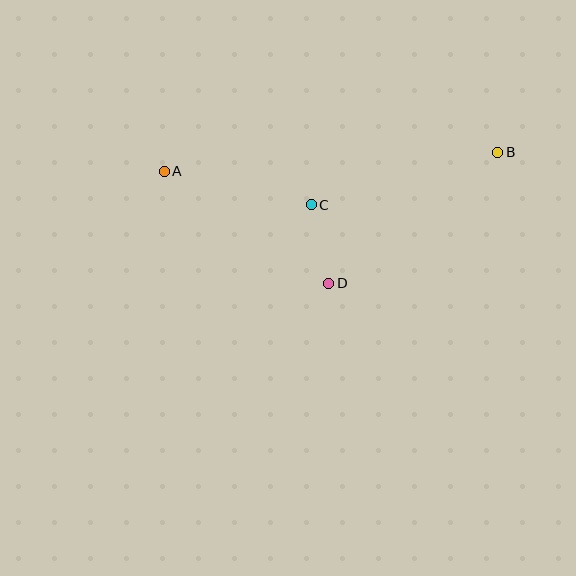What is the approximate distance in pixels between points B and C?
The distance between B and C is approximately 194 pixels.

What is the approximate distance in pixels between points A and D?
The distance between A and D is approximately 199 pixels.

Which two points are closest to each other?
Points C and D are closest to each other.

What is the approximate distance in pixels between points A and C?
The distance between A and C is approximately 151 pixels.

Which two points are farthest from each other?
Points A and B are farthest from each other.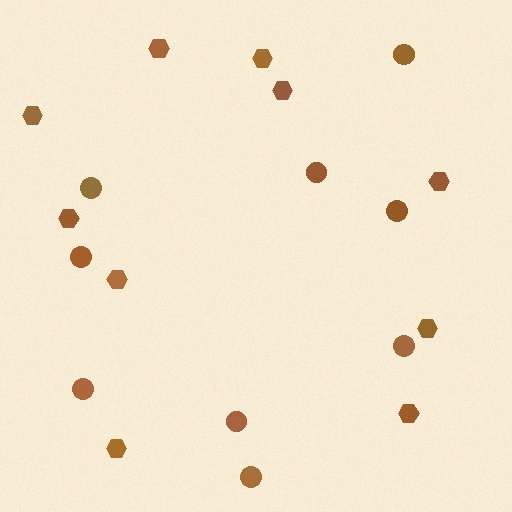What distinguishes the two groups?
There are 2 groups: one group of hexagons (10) and one group of circles (9).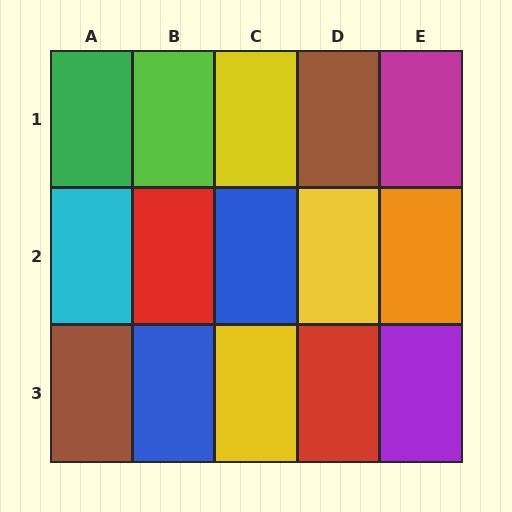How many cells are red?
2 cells are red.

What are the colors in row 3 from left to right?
Brown, blue, yellow, red, purple.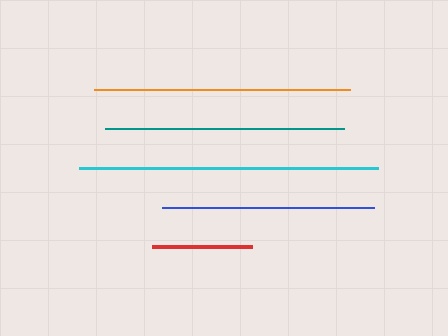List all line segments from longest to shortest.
From longest to shortest: cyan, orange, teal, blue, red.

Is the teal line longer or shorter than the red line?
The teal line is longer than the red line.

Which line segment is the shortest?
The red line is the shortest at approximately 99 pixels.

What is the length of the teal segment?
The teal segment is approximately 239 pixels long.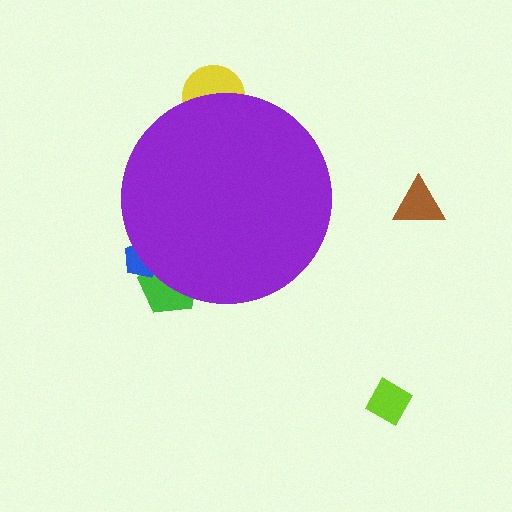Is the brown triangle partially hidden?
No, the brown triangle is fully visible.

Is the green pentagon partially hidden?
Yes, the green pentagon is partially hidden behind the purple circle.